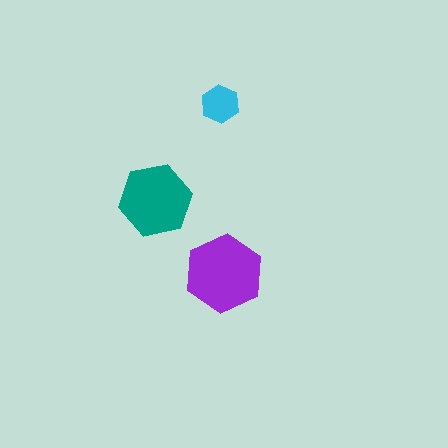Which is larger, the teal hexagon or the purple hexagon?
The purple one.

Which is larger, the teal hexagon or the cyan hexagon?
The teal one.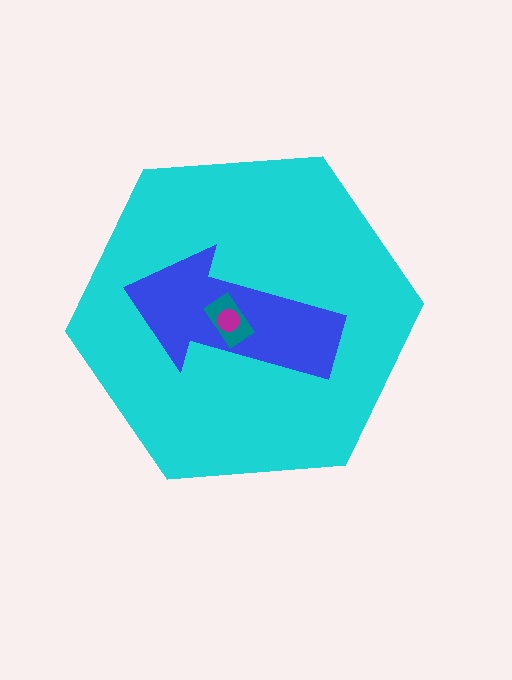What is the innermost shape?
The magenta circle.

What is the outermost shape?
The cyan hexagon.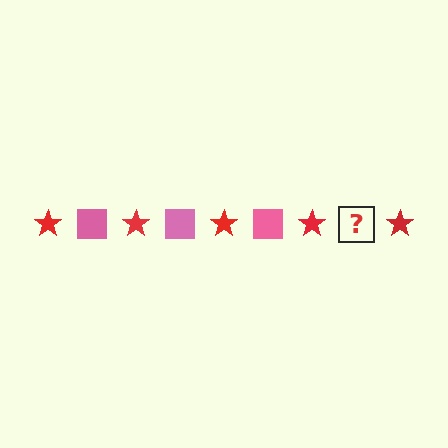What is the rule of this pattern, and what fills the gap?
The rule is that the pattern alternates between red star and pink square. The gap should be filled with a pink square.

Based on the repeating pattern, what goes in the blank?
The blank should be a pink square.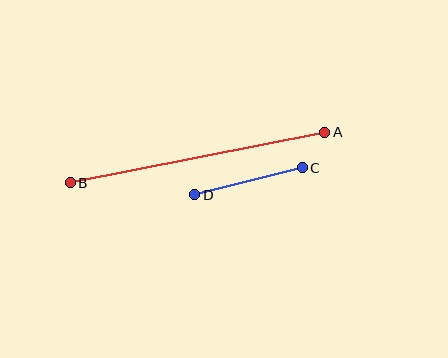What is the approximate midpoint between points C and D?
The midpoint is at approximately (248, 181) pixels.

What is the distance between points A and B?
The distance is approximately 259 pixels.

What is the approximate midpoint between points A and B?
The midpoint is at approximately (197, 157) pixels.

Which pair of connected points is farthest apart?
Points A and B are farthest apart.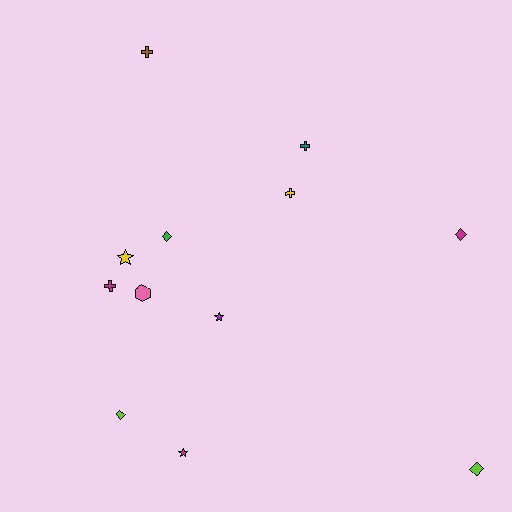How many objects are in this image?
There are 12 objects.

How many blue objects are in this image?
There are no blue objects.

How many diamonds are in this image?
There are 4 diamonds.